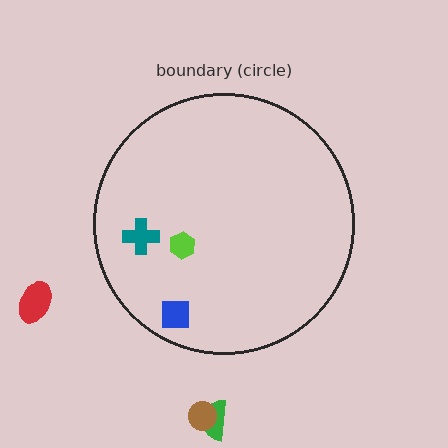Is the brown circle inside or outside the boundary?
Outside.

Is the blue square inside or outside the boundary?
Inside.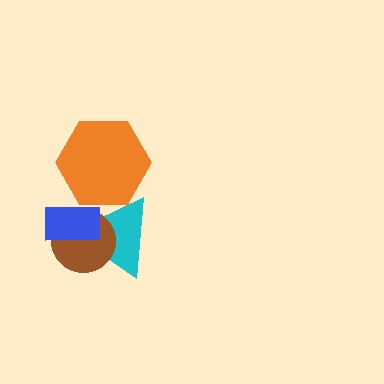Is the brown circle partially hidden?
Yes, it is partially covered by another shape.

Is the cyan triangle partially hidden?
Yes, it is partially covered by another shape.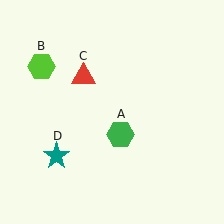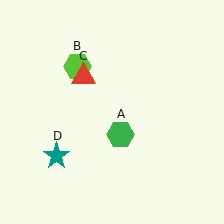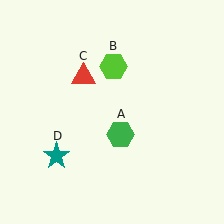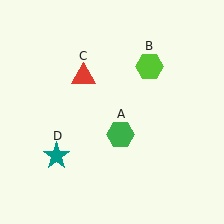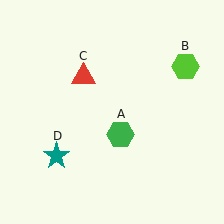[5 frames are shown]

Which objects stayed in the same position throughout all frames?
Green hexagon (object A) and red triangle (object C) and teal star (object D) remained stationary.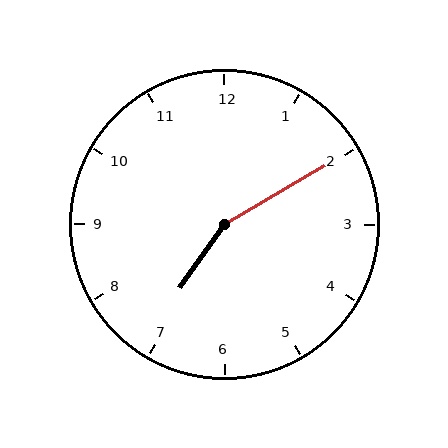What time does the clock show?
7:10.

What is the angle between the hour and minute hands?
Approximately 155 degrees.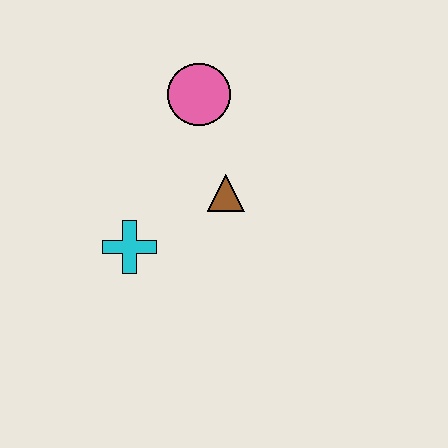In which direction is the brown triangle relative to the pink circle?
The brown triangle is below the pink circle.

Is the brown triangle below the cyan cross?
No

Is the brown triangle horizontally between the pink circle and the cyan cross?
No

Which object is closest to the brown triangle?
The pink circle is closest to the brown triangle.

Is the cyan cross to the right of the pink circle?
No